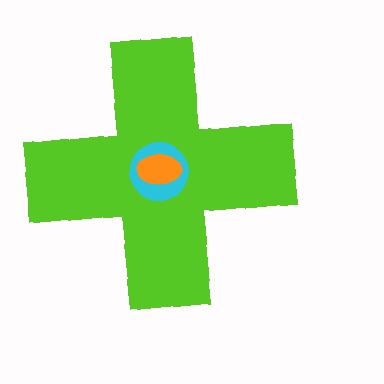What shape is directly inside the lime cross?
The cyan circle.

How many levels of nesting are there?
3.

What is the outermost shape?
The lime cross.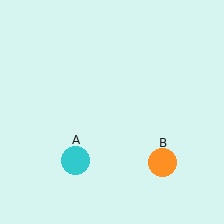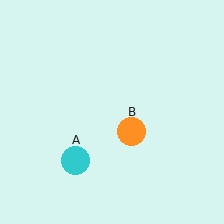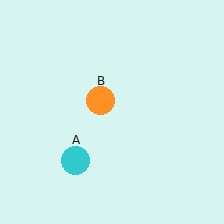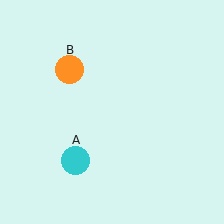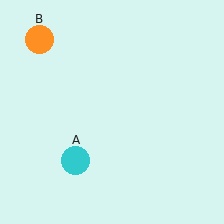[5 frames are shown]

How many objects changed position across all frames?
1 object changed position: orange circle (object B).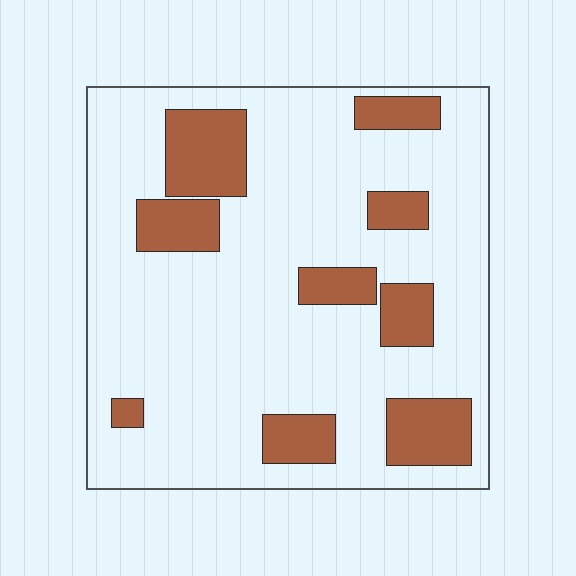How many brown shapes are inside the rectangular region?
9.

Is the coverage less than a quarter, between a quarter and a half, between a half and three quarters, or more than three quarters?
Less than a quarter.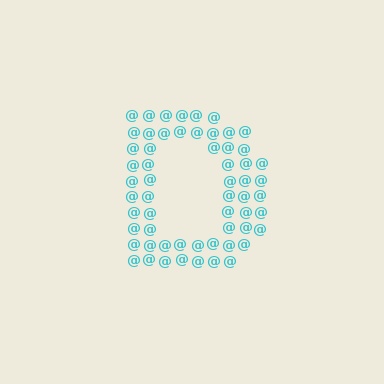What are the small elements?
The small elements are at signs.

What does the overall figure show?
The overall figure shows the letter D.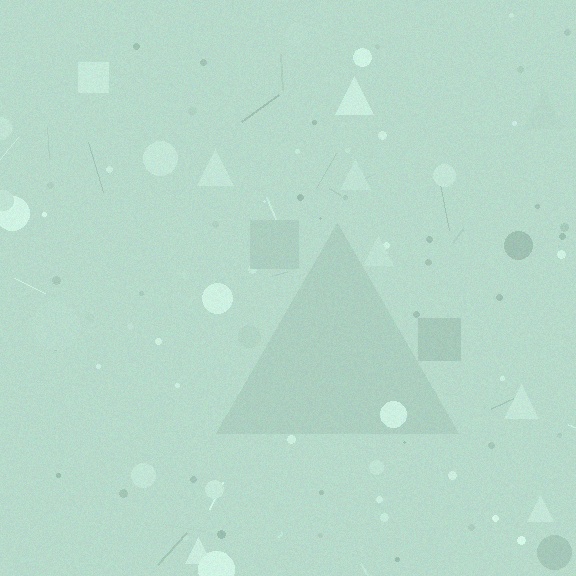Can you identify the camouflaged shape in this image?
The camouflaged shape is a triangle.